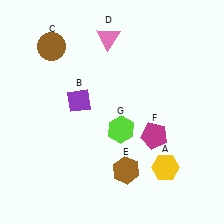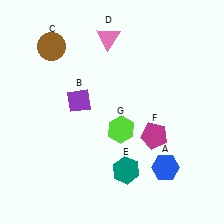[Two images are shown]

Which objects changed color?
A changed from yellow to blue. E changed from brown to teal.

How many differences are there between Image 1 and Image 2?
There are 2 differences between the two images.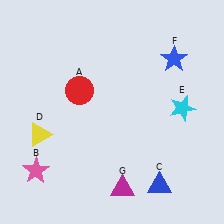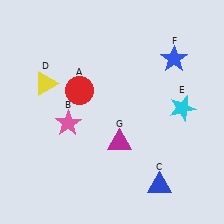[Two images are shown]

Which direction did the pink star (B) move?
The pink star (B) moved up.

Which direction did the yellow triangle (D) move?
The yellow triangle (D) moved up.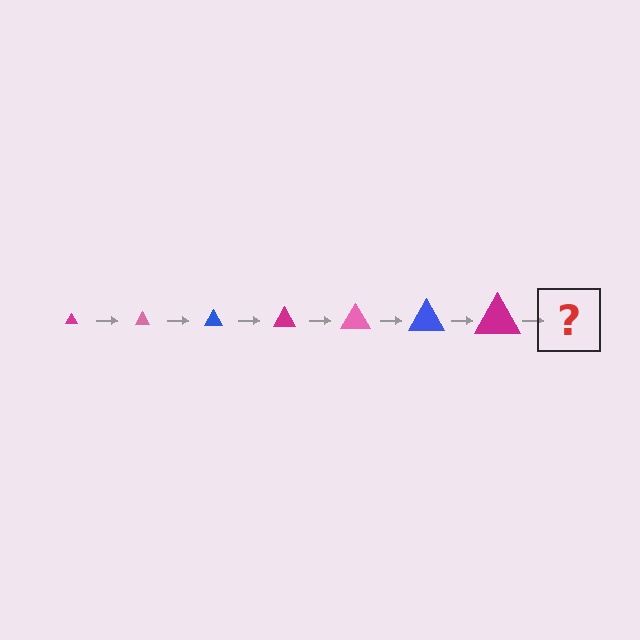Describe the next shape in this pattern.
It should be a pink triangle, larger than the previous one.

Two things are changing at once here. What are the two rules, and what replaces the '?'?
The two rules are that the triangle grows larger each step and the color cycles through magenta, pink, and blue. The '?' should be a pink triangle, larger than the previous one.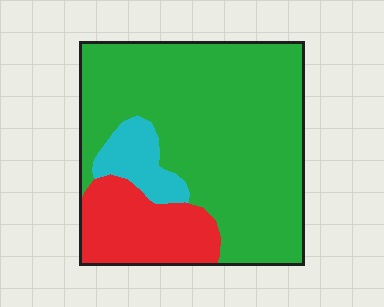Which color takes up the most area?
Green, at roughly 70%.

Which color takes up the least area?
Cyan, at roughly 10%.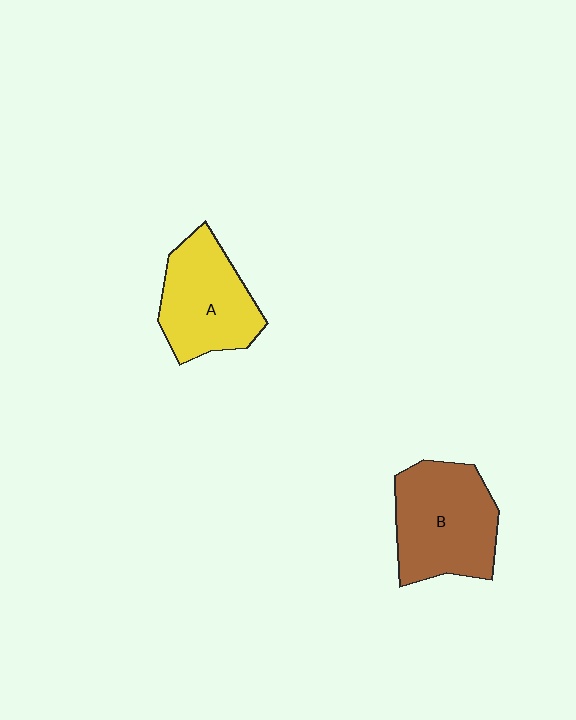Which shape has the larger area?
Shape B (brown).